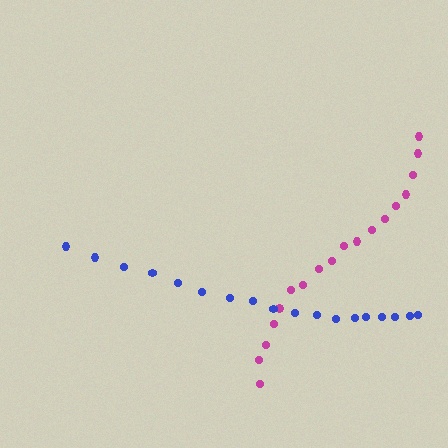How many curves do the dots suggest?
There are 2 distinct paths.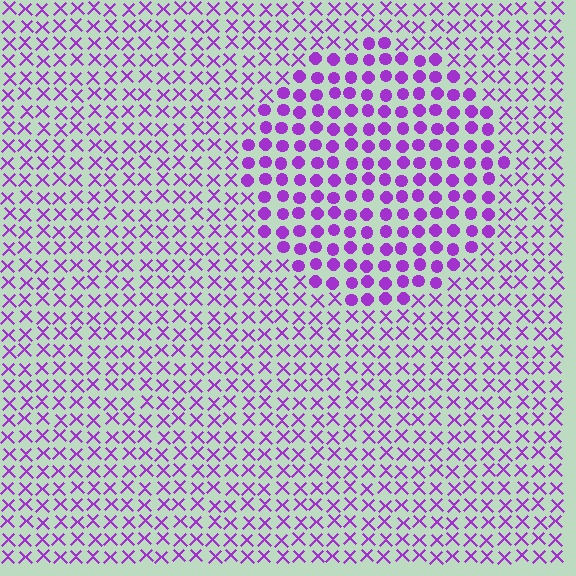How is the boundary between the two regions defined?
The boundary is defined by a change in element shape: circles inside vs. X marks outside. All elements share the same color and spacing.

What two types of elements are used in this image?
The image uses circles inside the circle region and X marks outside it.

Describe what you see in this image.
The image is filled with small purple elements arranged in a uniform grid. A circle-shaped region contains circles, while the surrounding area contains X marks. The boundary is defined purely by the change in element shape.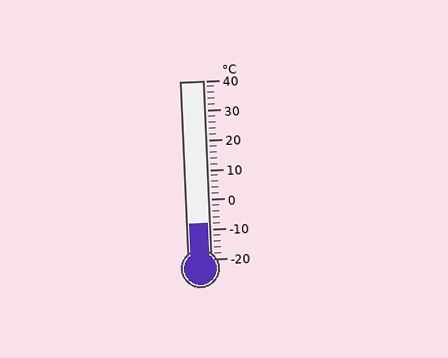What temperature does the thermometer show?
The thermometer shows approximately -8°C.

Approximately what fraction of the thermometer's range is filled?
The thermometer is filled to approximately 20% of its range.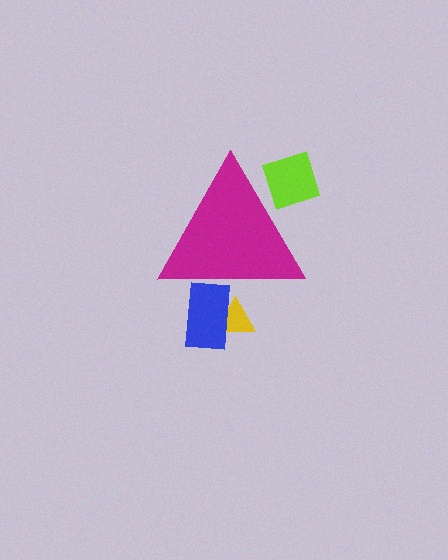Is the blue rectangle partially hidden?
Yes, the blue rectangle is partially hidden behind the magenta triangle.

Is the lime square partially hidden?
Yes, the lime square is partially hidden behind the magenta triangle.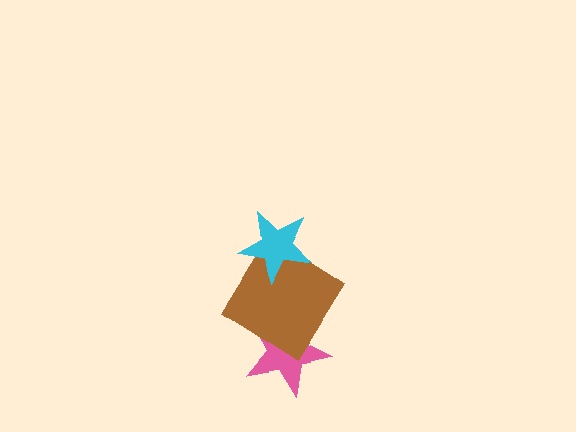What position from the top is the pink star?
The pink star is 3rd from the top.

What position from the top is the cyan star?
The cyan star is 1st from the top.